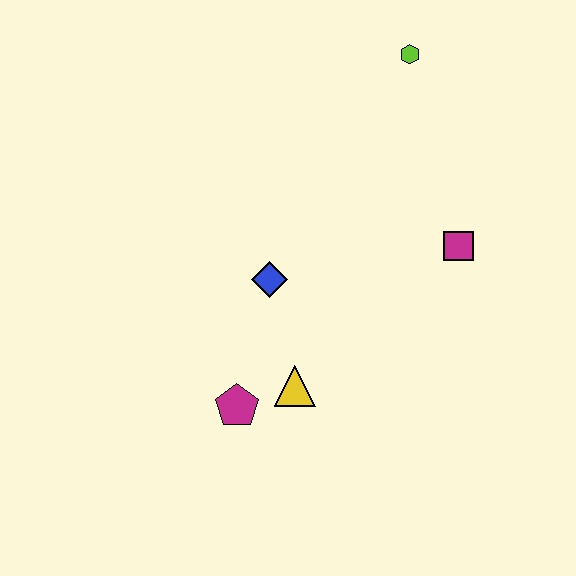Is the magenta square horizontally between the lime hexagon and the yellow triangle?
No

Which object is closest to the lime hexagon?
The magenta square is closest to the lime hexagon.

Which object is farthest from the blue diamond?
The lime hexagon is farthest from the blue diamond.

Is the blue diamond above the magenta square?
No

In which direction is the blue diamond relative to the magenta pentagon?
The blue diamond is above the magenta pentagon.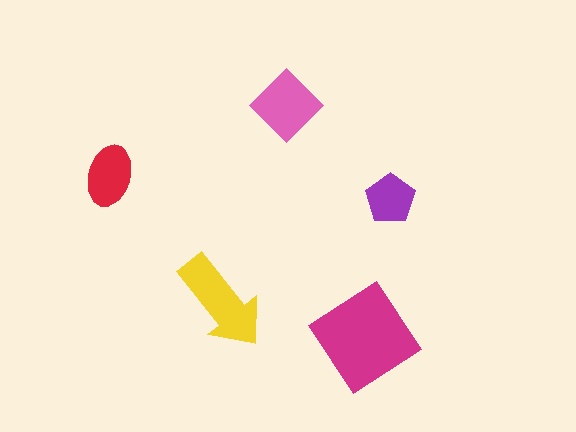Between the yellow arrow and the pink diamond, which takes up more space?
The yellow arrow.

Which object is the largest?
The magenta diamond.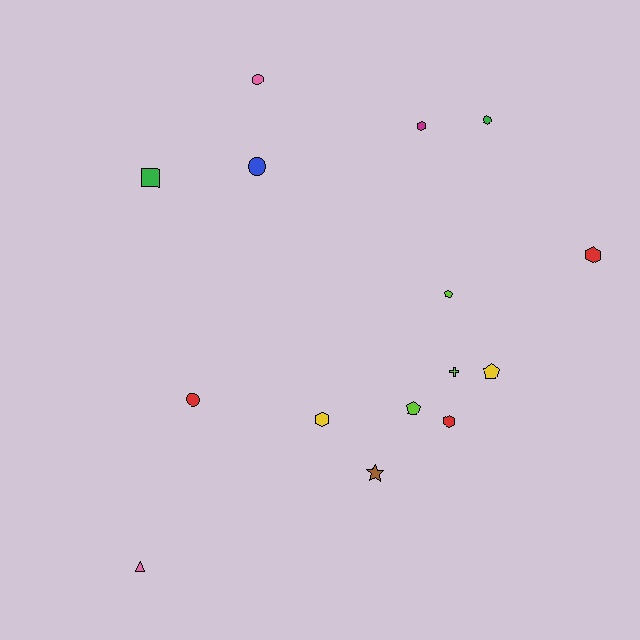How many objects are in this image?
There are 15 objects.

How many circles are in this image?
There are 4 circles.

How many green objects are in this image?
There are 2 green objects.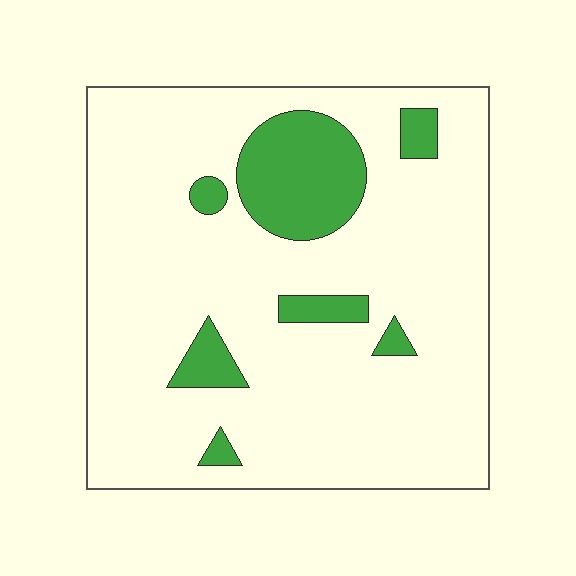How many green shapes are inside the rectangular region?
7.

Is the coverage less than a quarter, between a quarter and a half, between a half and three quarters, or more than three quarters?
Less than a quarter.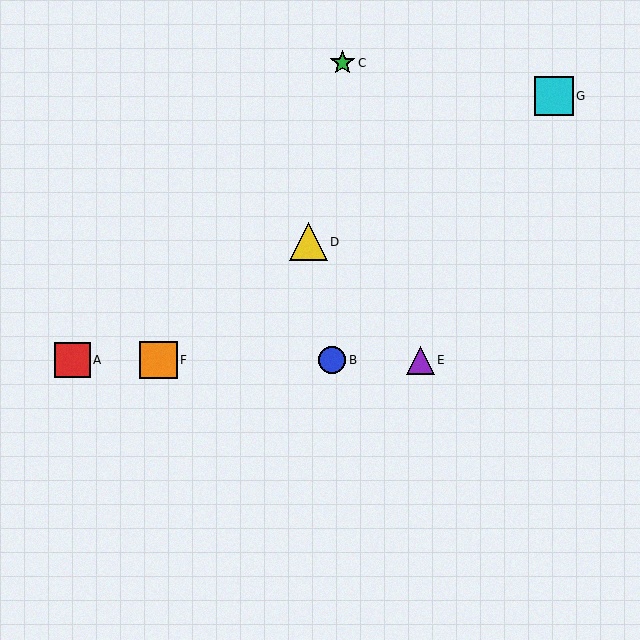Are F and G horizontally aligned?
No, F is at y≈360 and G is at y≈96.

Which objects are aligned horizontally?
Objects A, B, E, F are aligned horizontally.